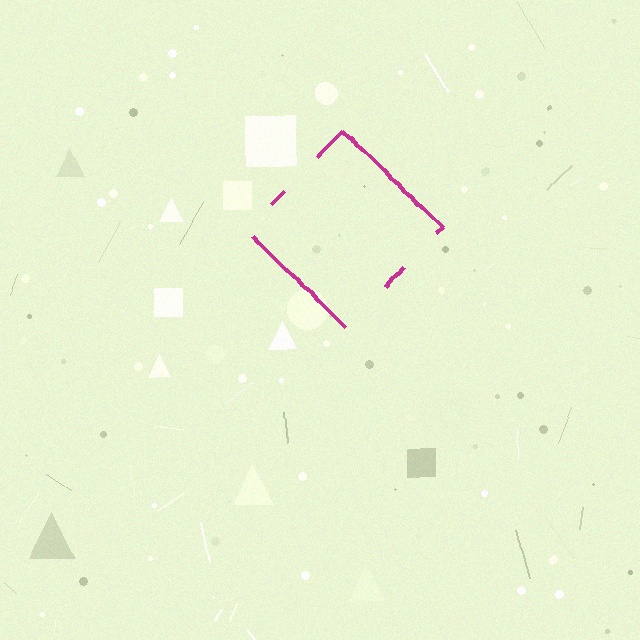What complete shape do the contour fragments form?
The contour fragments form a diamond.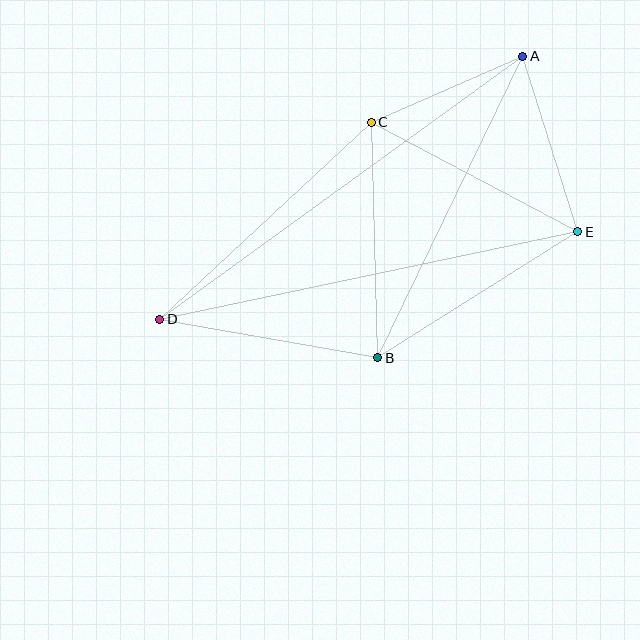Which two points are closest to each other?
Points A and C are closest to each other.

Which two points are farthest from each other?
Points A and D are farthest from each other.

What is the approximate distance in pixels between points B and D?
The distance between B and D is approximately 221 pixels.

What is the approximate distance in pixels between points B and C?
The distance between B and C is approximately 235 pixels.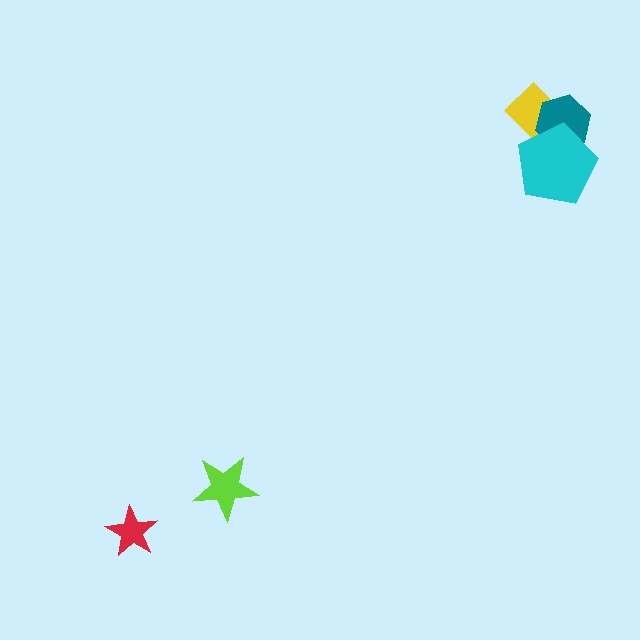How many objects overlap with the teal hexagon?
2 objects overlap with the teal hexagon.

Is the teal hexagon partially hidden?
Yes, it is partially covered by another shape.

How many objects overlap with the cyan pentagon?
2 objects overlap with the cyan pentagon.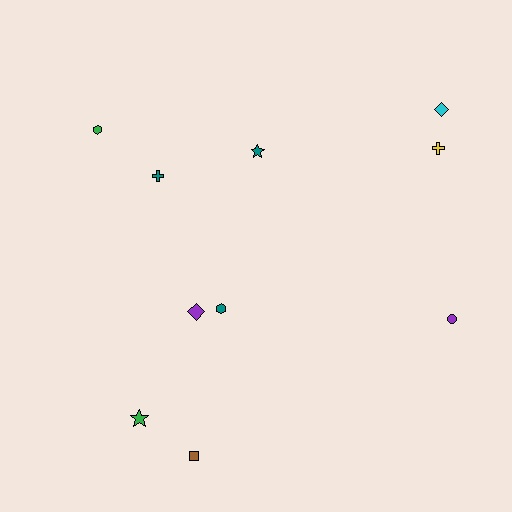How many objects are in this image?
There are 10 objects.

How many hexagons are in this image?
There are 2 hexagons.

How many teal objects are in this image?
There are 3 teal objects.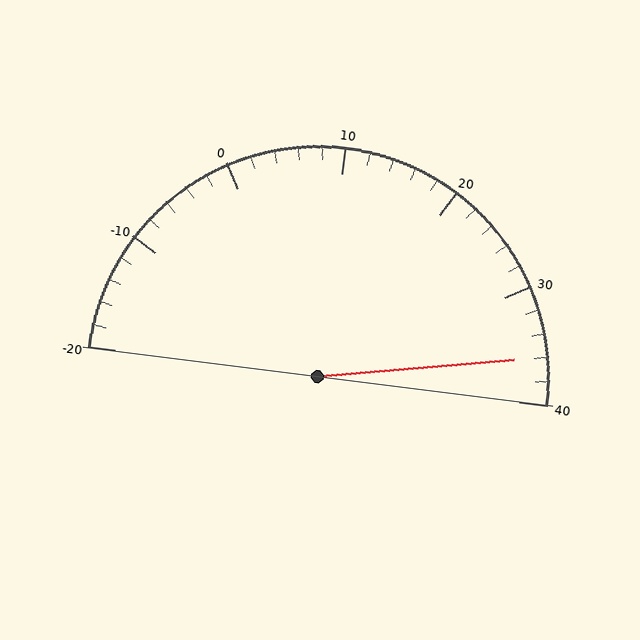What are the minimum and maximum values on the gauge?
The gauge ranges from -20 to 40.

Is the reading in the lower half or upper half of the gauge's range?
The reading is in the upper half of the range (-20 to 40).